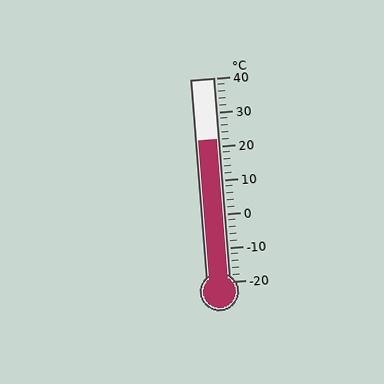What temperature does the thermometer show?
The thermometer shows approximately 22°C.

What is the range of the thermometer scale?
The thermometer scale ranges from -20°C to 40°C.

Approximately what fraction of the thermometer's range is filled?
The thermometer is filled to approximately 70% of its range.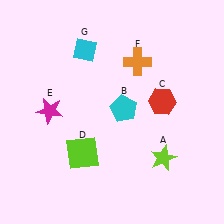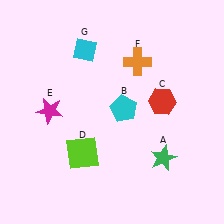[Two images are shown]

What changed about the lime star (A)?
In Image 1, A is lime. In Image 2, it changed to green.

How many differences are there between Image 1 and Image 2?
There is 1 difference between the two images.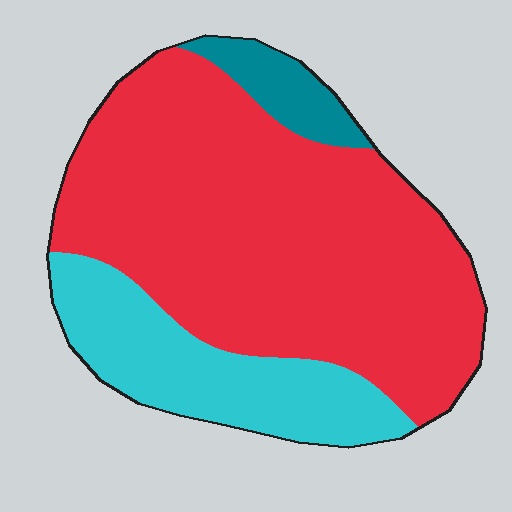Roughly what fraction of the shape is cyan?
Cyan takes up about one quarter (1/4) of the shape.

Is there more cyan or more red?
Red.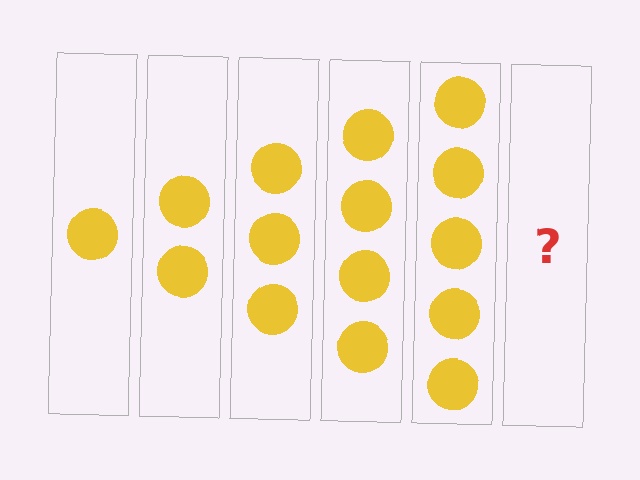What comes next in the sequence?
The next element should be 6 circles.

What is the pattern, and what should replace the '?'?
The pattern is that each step adds one more circle. The '?' should be 6 circles.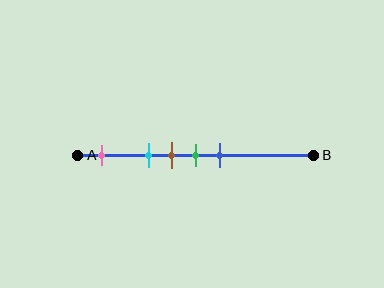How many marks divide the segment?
There are 5 marks dividing the segment.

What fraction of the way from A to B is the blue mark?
The blue mark is approximately 60% (0.6) of the way from A to B.